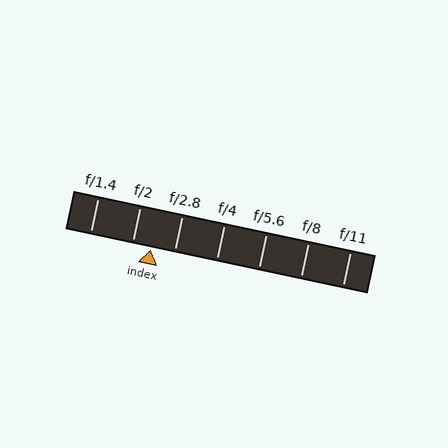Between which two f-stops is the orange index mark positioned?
The index mark is between f/2 and f/2.8.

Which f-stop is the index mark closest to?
The index mark is closest to f/2.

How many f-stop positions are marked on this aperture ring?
There are 7 f-stop positions marked.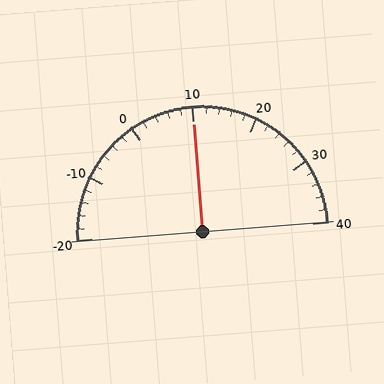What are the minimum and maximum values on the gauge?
The gauge ranges from -20 to 40.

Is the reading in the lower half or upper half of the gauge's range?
The reading is in the upper half of the range (-20 to 40).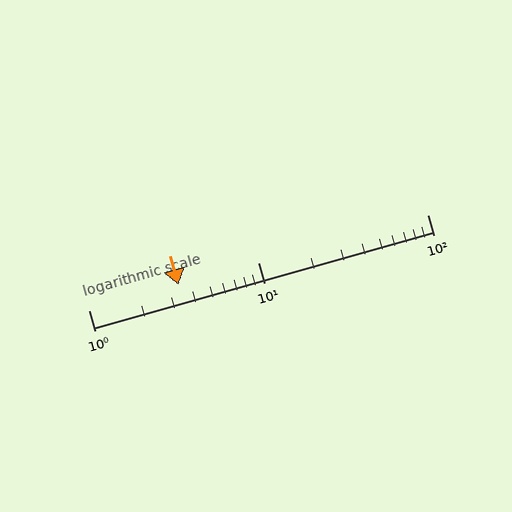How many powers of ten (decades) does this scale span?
The scale spans 2 decades, from 1 to 100.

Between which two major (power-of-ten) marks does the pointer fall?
The pointer is between 1 and 10.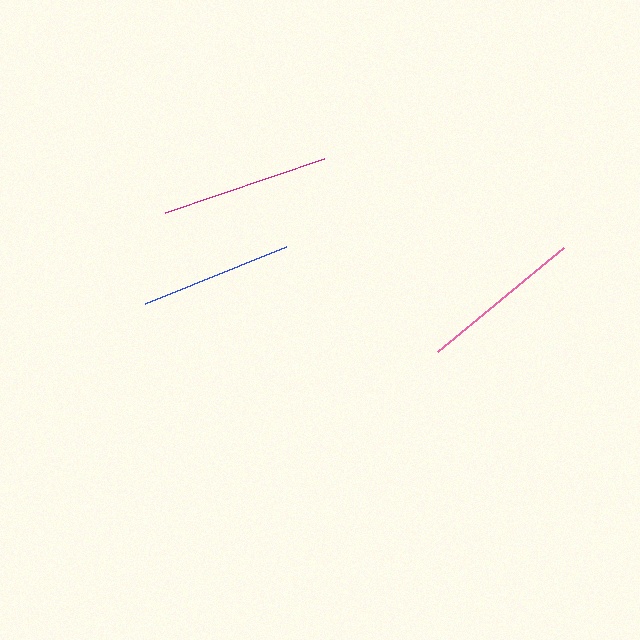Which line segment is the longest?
The magenta line is the longest at approximately 168 pixels.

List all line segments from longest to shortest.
From longest to shortest: magenta, pink, blue.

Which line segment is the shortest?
The blue line is the shortest at approximately 153 pixels.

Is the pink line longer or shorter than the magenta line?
The magenta line is longer than the pink line.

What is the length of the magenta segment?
The magenta segment is approximately 168 pixels long.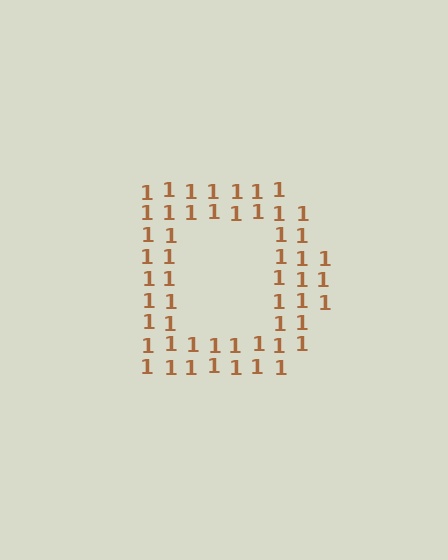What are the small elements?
The small elements are digit 1's.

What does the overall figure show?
The overall figure shows the letter D.